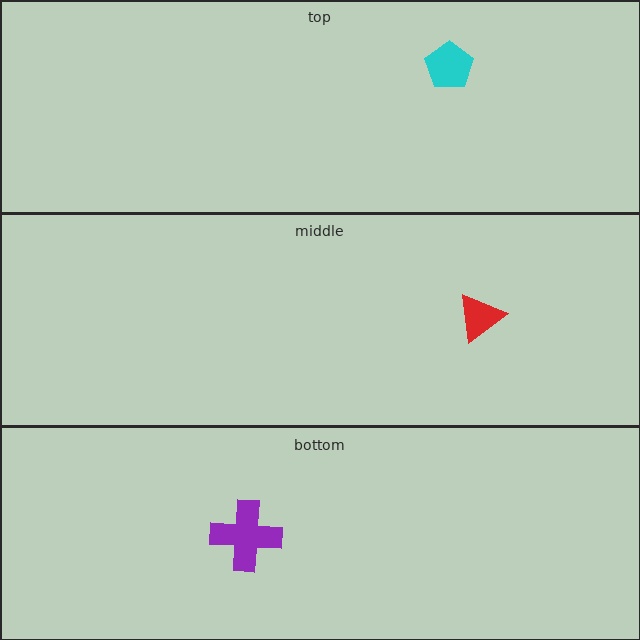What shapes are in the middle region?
The red triangle.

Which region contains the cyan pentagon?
The top region.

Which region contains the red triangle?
The middle region.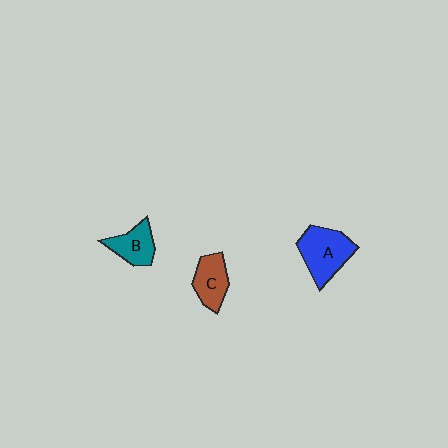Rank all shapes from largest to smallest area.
From largest to smallest: A (blue), C (brown), B (teal).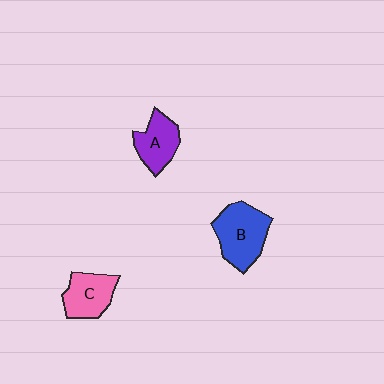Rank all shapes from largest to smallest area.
From largest to smallest: B (blue), C (pink), A (purple).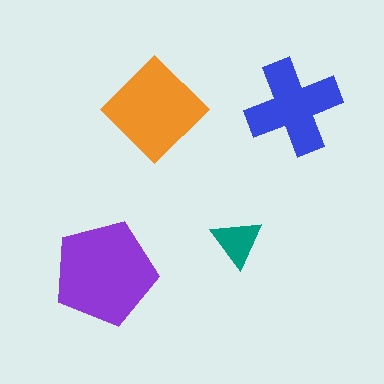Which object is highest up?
The blue cross is topmost.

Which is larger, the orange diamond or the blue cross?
The orange diamond.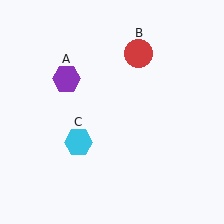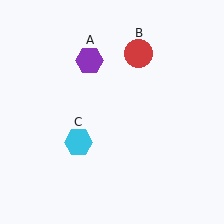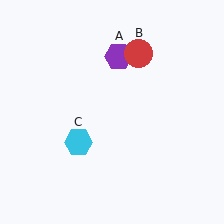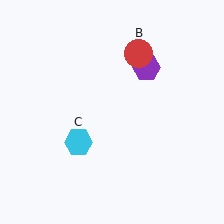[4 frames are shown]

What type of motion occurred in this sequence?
The purple hexagon (object A) rotated clockwise around the center of the scene.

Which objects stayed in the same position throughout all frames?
Red circle (object B) and cyan hexagon (object C) remained stationary.